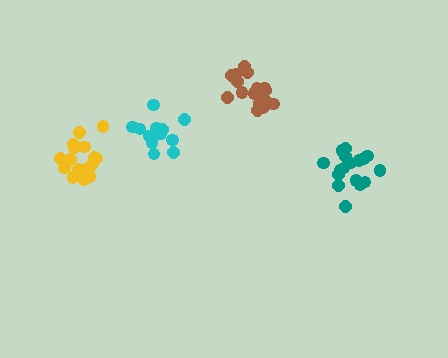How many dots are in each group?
Group 1: 18 dots, Group 2: 18 dots, Group 3: 18 dots, Group 4: 13 dots (67 total).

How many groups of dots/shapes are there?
There are 4 groups.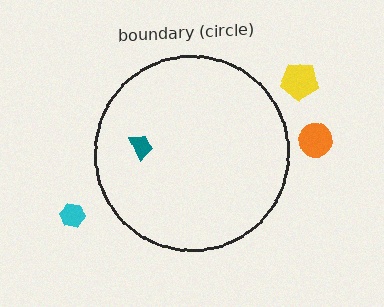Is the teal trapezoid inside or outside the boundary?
Inside.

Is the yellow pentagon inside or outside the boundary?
Outside.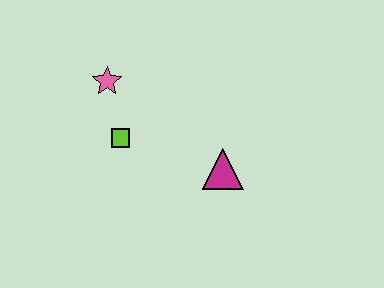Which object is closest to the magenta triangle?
The lime square is closest to the magenta triangle.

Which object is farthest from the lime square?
The magenta triangle is farthest from the lime square.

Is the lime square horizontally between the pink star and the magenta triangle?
Yes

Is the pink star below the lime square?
No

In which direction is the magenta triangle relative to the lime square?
The magenta triangle is to the right of the lime square.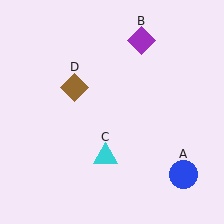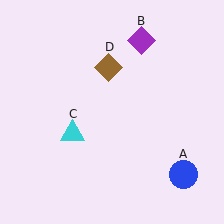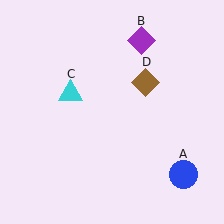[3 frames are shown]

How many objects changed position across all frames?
2 objects changed position: cyan triangle (object C), brown diamond (object D).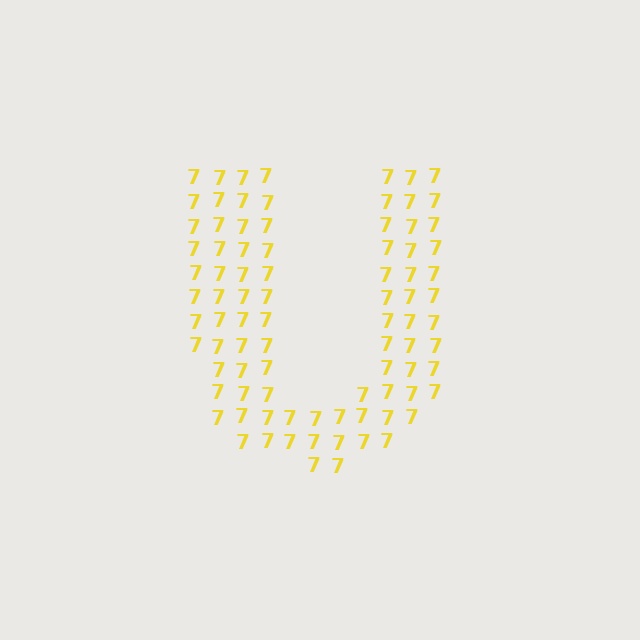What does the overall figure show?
The overall figure shows the letter U.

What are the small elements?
The small elements are digit 7's.